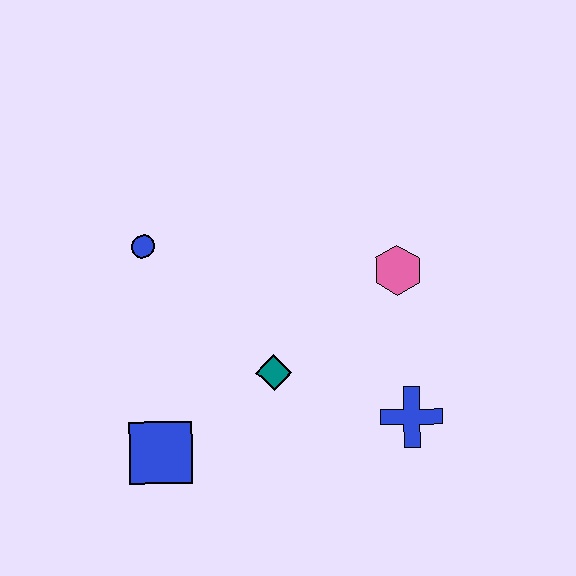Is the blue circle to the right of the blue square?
No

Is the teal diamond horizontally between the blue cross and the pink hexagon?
No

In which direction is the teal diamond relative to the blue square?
The teal diamond is to the right of the blue square.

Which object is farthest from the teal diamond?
The blue circle is farthest from the teal diamond.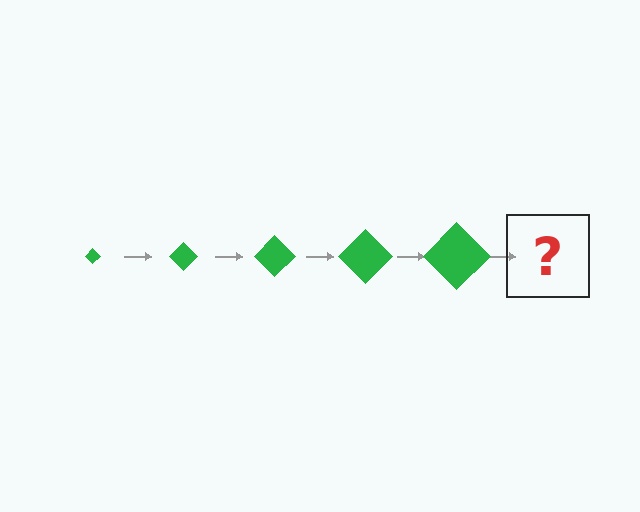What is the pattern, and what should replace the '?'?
The pattern is that the diamond gets progressively larger each step. The '?' should be a green diamond, larger than the previous one.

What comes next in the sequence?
The next element should be a green diamond, larger than the previous one.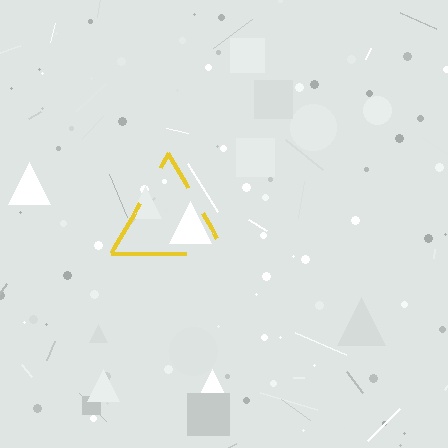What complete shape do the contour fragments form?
The contour fragments form a triangle.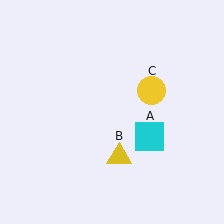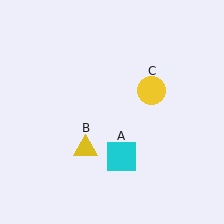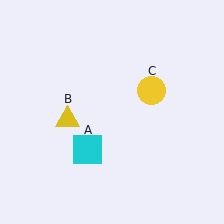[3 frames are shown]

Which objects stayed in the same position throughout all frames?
Yellow circle (object C) remained stationary.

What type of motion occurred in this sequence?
The cyan square (object A), yellow triangle (object B) rotated clockwise around the center of the scene.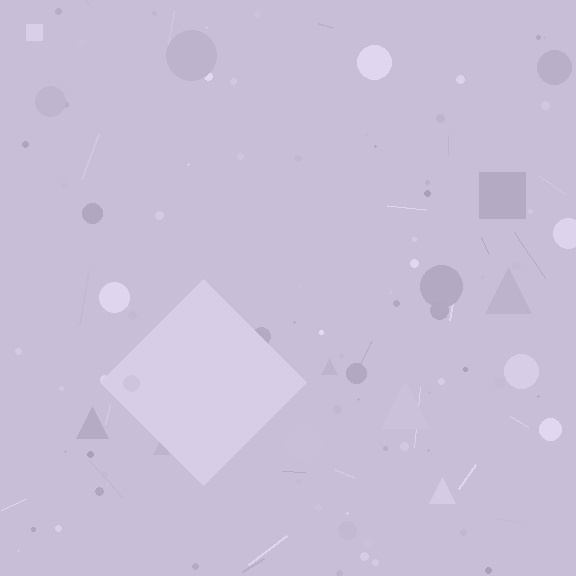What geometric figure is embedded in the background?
A diamond is embedded in the background.